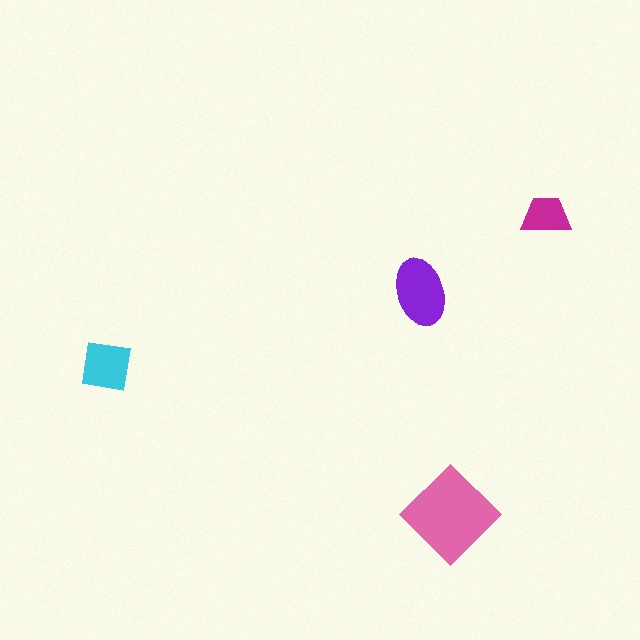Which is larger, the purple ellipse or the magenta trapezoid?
The purple ellipse.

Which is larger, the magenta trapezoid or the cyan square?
The cyan square.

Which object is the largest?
The pink diamond.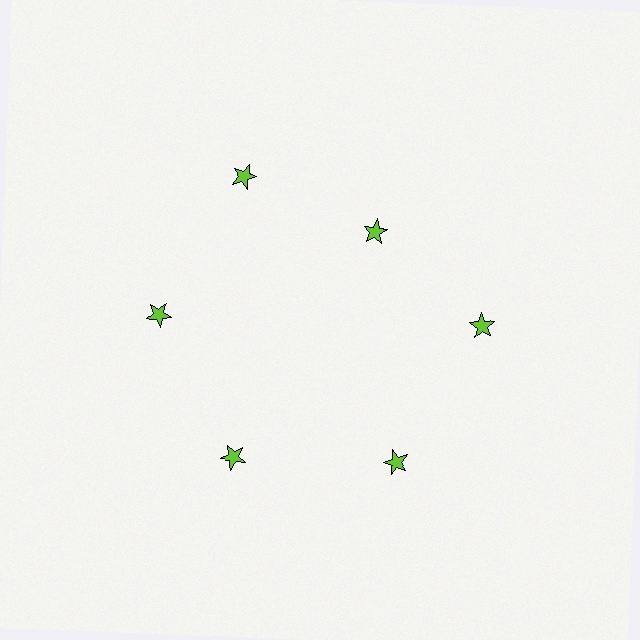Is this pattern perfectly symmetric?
No. The 6 lime stars are arranged in a ring, but one element near the 1 o'clock position is pulled inward toward the center, breaking the 6-fold rotational symmetry.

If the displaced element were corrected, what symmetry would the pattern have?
It would have 6-fold rotational symmetry — the pattern would map onto itself every 60 degrees.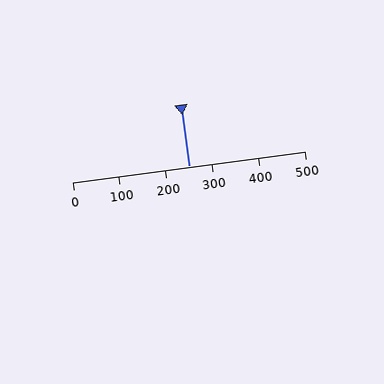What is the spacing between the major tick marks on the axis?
The major ticks are spaced 100 apart.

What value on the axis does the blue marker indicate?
The marker indicates approximately 250.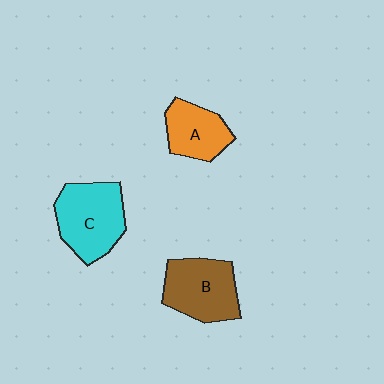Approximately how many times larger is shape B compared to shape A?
Approximately 1.3 times.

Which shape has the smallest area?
Shape A (orange).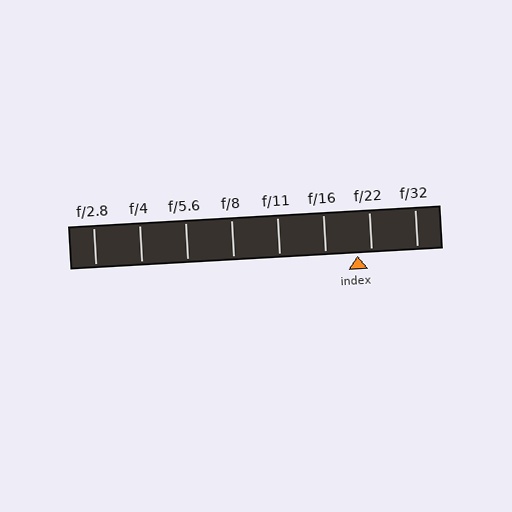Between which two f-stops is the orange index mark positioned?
The index mark is between f/16 and f/22.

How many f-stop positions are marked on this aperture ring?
There are 8 f-stop positions marked.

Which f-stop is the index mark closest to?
The index mark is closest to f/22.